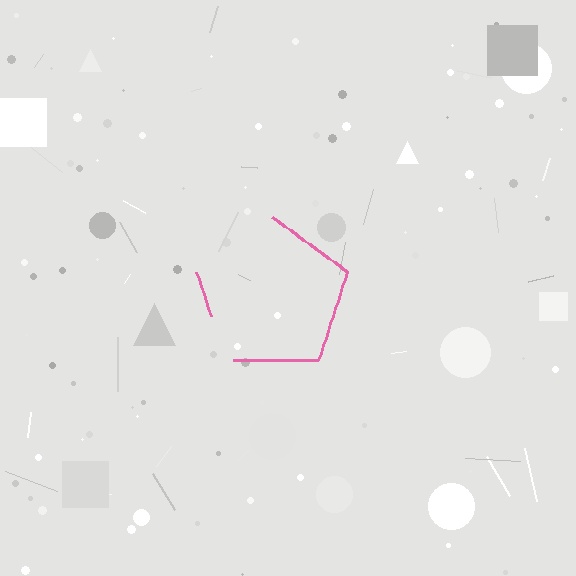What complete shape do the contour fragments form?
The contour fragments form a pentagon.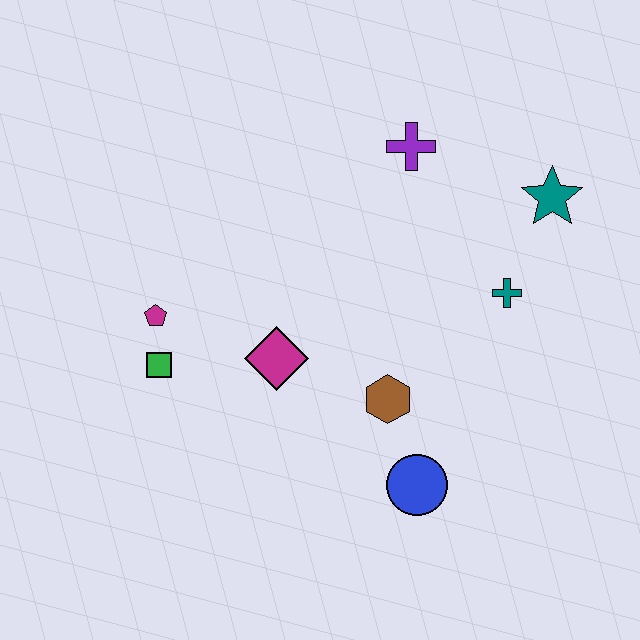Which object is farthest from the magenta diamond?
The teal star is farthest from the magenta diamond.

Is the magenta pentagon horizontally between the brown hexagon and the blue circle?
No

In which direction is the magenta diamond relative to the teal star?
The magenta diamond is to the left of the teal star.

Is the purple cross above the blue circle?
Yes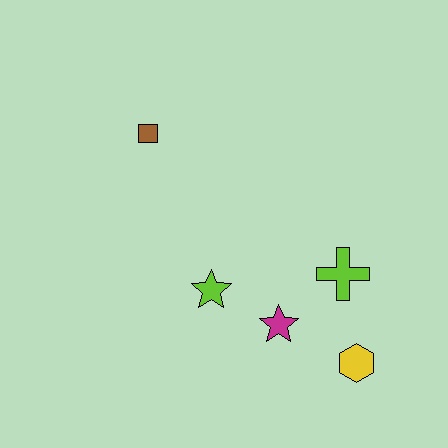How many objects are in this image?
There are 5 objects.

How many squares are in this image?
There is 1 square.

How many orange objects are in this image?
There are no orange objects.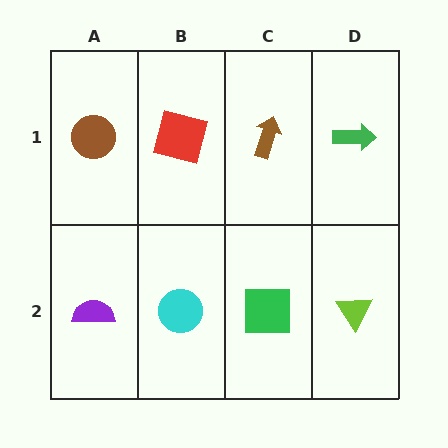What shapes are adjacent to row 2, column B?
A red square (row 1, column B), a purple semicircle (row 2, column A), a green square (row 2, column C).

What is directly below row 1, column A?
A purple semicircle.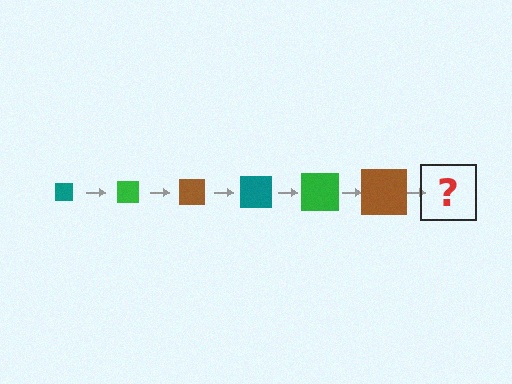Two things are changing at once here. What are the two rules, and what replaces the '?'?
The two rules are that the square grows larger each step and the color cycles through teal, green, and brown. The '?' should be a teal square, larger than the previous one.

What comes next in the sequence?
The next element should be a teal square, larger than the previous one.